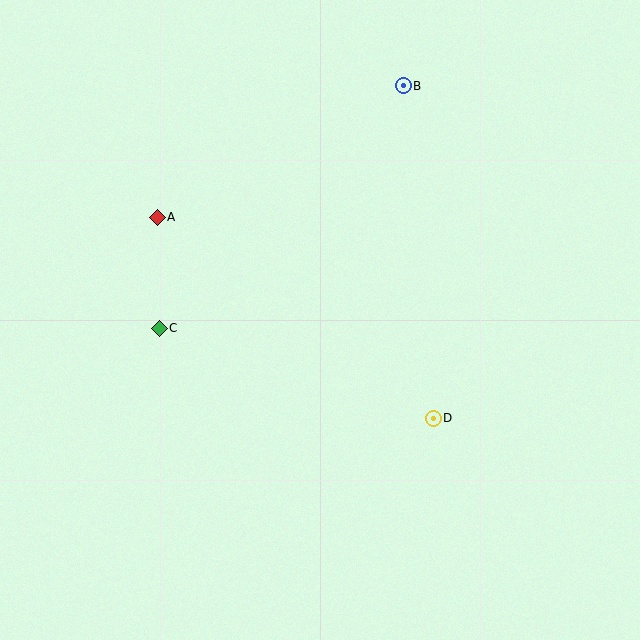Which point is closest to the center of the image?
Point D at (433, 418) is closest to the center.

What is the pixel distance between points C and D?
The distance between C and D is 288 pixels.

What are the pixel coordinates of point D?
Point D is at (433, 418).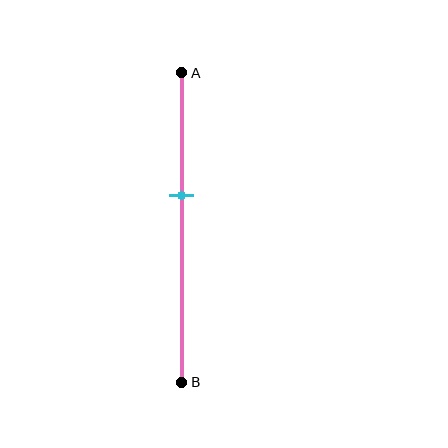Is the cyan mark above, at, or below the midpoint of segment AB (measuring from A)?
The cyan mark is above the midpoint of segment AB.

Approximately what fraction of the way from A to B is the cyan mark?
The cyan mark is approximately 40% of the way from A to B.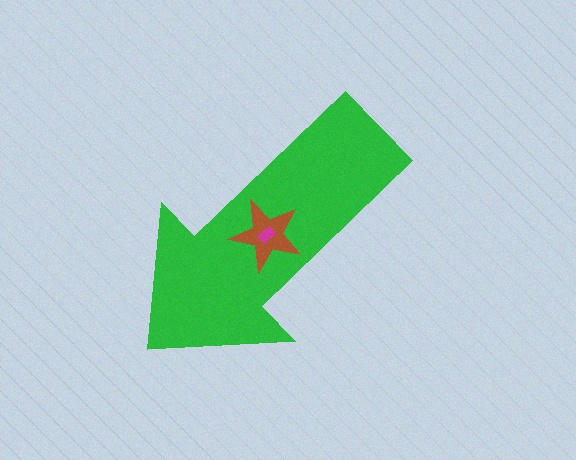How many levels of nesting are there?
3.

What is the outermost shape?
The green arrow.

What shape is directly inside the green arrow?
The brown star.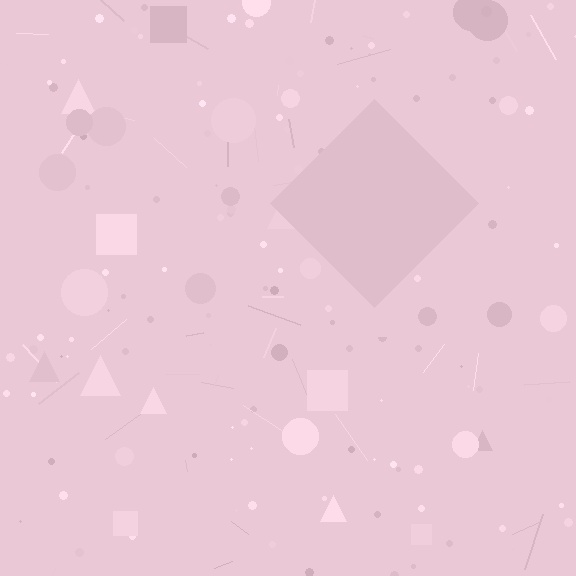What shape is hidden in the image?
A diamond is hidden in the image.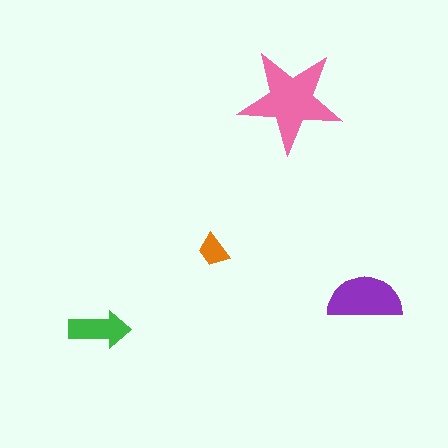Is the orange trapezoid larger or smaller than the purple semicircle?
Smaller.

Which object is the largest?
The pink star.